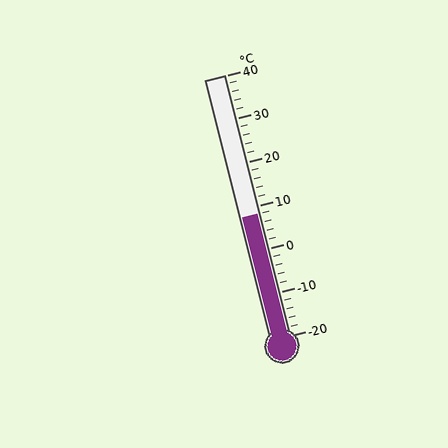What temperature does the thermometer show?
The thermometer shows approximately 8°C.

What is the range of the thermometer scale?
The thermometer scale ranges from -20°C to 40°C.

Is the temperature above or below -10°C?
The temperature is above -10°C.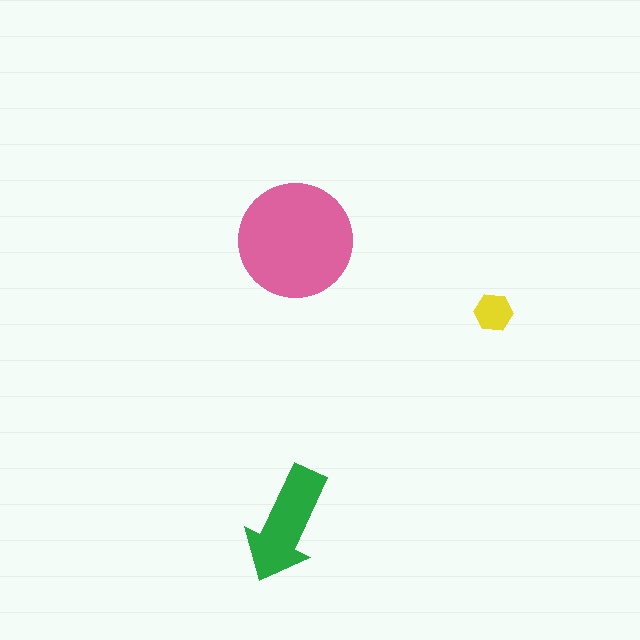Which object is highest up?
The pink circle is topmost.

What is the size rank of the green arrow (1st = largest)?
2nd.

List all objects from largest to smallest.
The pink circle, the green arrow, the yellow hexagon.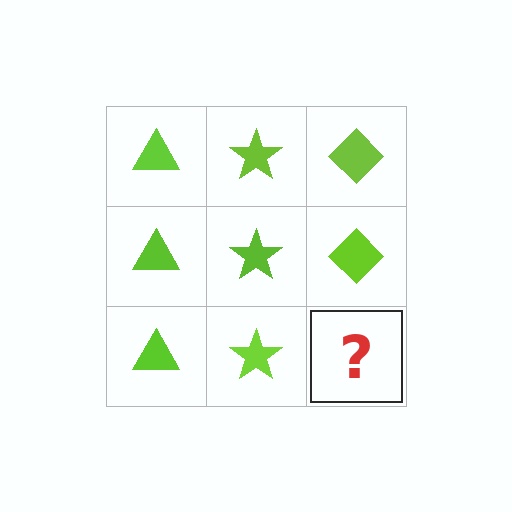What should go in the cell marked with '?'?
The missing cell should contain a lime diamond.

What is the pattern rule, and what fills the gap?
The rule is that each column has a consistent shape. The gap should be filled with a lime diamond.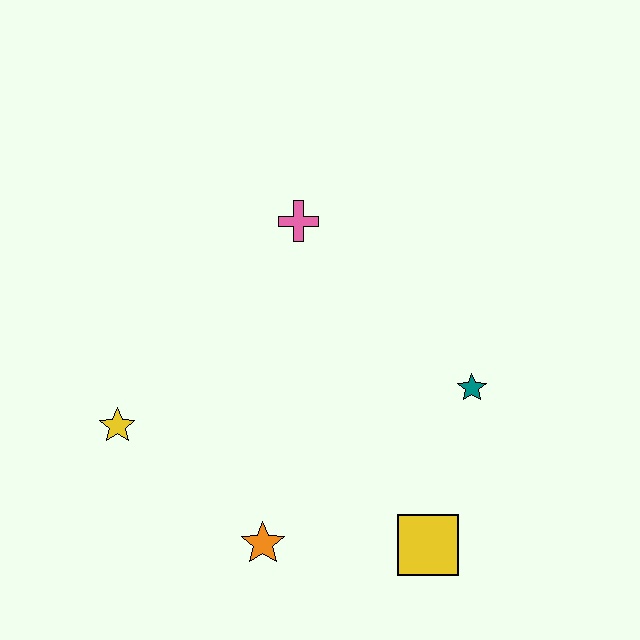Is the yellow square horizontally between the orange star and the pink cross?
No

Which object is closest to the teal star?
The yellow square is closest to the teal star.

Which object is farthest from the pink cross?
The yellow square is farthest from the pink cross.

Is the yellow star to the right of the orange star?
No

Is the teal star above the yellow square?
Yes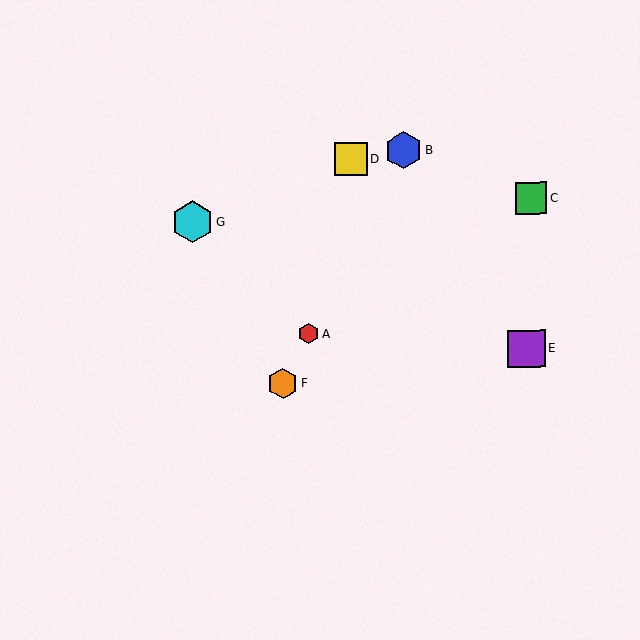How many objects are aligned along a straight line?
3 objects (A, B, F) are aligned along a straight line.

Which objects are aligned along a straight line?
Objects A, B, F are aligned along a straight line.